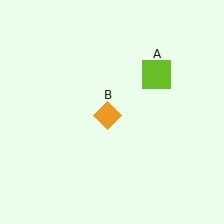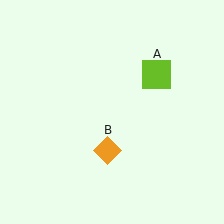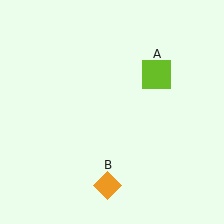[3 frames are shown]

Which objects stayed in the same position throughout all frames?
Lime square (object A) remained stationary.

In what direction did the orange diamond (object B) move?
The orange diamond (object B) moved down.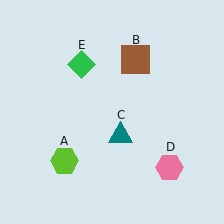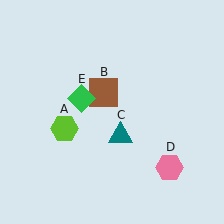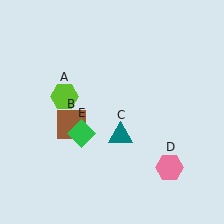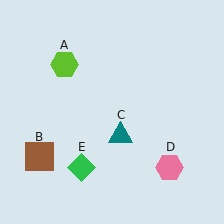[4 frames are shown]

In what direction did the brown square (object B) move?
The brown square (object B) moved down and to the left.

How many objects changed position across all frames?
3 objects changed position: lime hexagon (object A), brown square (object B), green diamond (object E).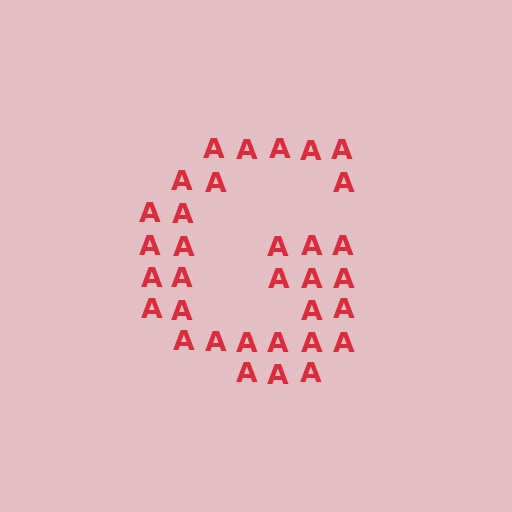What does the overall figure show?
The overall figure shows the letter G.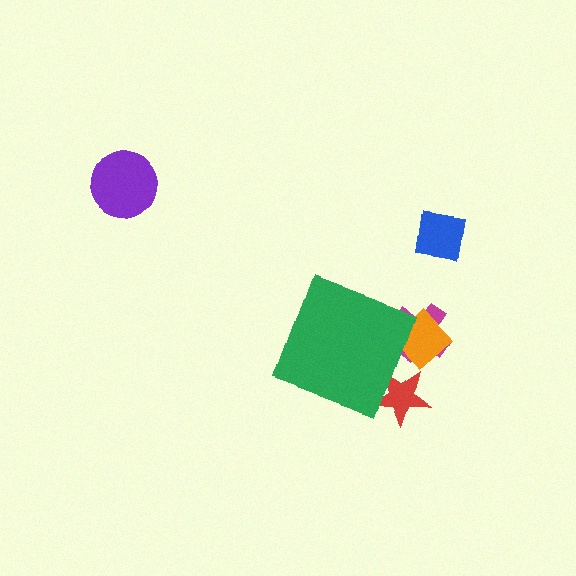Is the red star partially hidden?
Yes, the red star is partially hidden behind the green diamond.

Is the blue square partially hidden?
No, the blue square is fully visible.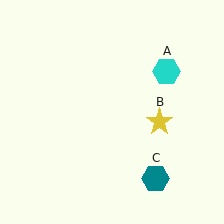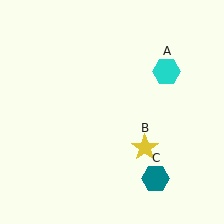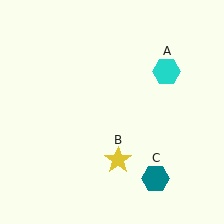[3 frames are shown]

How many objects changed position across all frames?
1 object changed position: yellow star (object B).